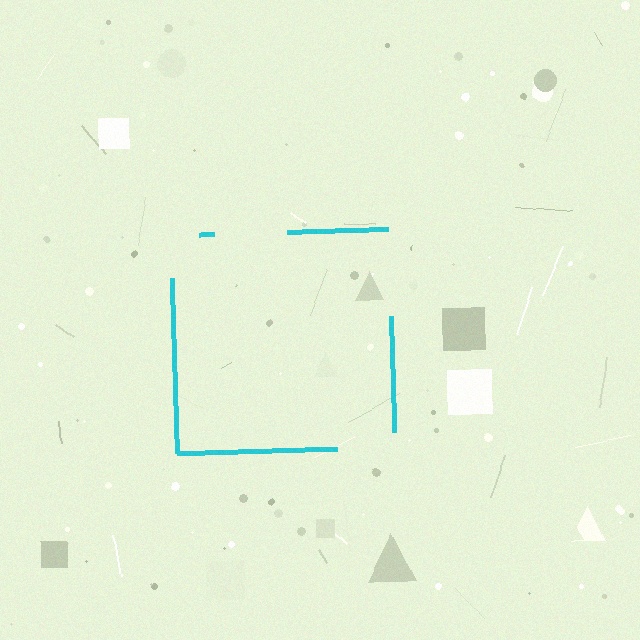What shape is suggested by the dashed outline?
The dashed outline suggests a square.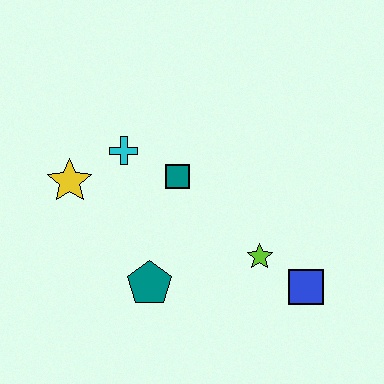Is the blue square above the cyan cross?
No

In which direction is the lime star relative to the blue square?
The lime star is to the left of the blue square.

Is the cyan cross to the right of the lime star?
No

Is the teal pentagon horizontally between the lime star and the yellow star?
Yes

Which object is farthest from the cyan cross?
The blue square is farthest from the cyan cross.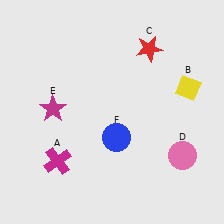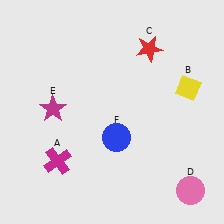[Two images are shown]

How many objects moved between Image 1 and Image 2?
1 object moved between the two images.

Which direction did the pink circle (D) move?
The pink circle (D) moved down.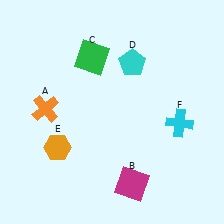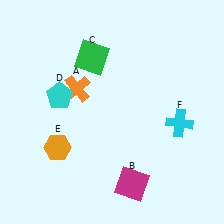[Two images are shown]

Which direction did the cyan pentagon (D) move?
The cyan pentagon (D) moved left.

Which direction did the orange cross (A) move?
The orange cross (A) moved right.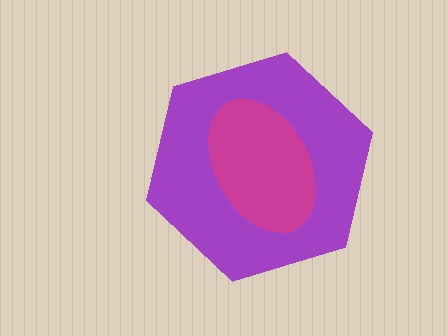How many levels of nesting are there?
2.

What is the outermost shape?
The purple hexagon.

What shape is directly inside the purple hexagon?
The magenta ellipse.